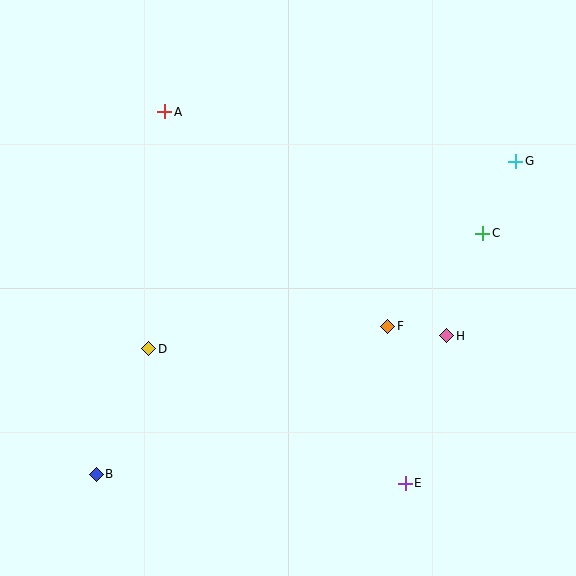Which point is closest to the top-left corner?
Point A is closest to the top-left corner.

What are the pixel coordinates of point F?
Point F is at (388, 326).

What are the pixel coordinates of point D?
Point D is at (149, 349).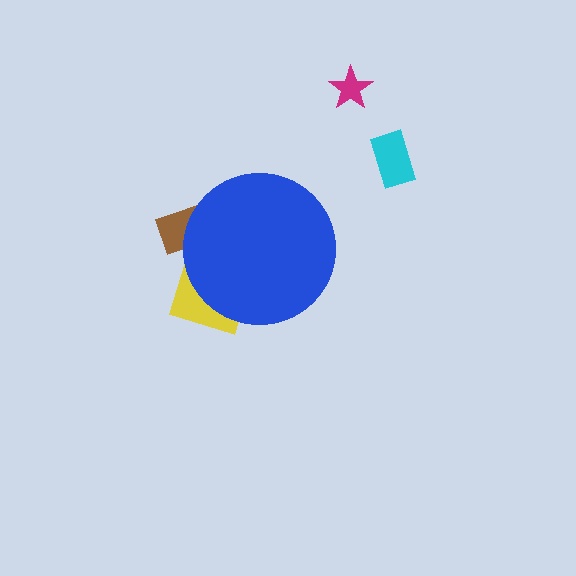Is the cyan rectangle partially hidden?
No, the cyan rectangle is fully visible.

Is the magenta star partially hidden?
No, the magenta star is fully visible.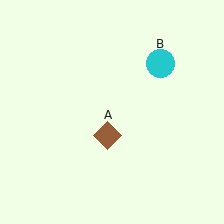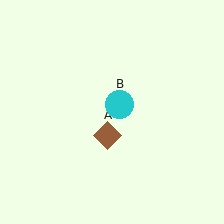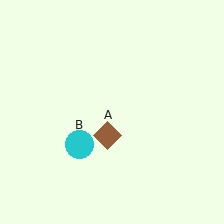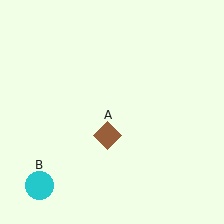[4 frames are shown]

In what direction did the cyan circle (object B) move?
The cyan circle (object B) moved down and to the left.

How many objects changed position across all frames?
1 object changed position: cyan circle (object B).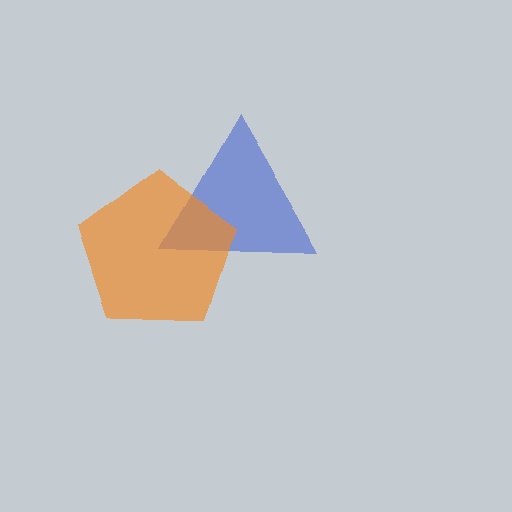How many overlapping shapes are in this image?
There are 2 overlapping shapes in the image.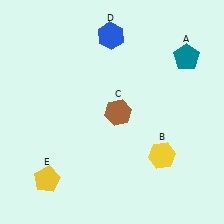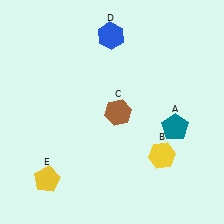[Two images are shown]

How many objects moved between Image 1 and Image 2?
1 object moved between the two images.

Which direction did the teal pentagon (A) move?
The teal pentagon (A) moved down.